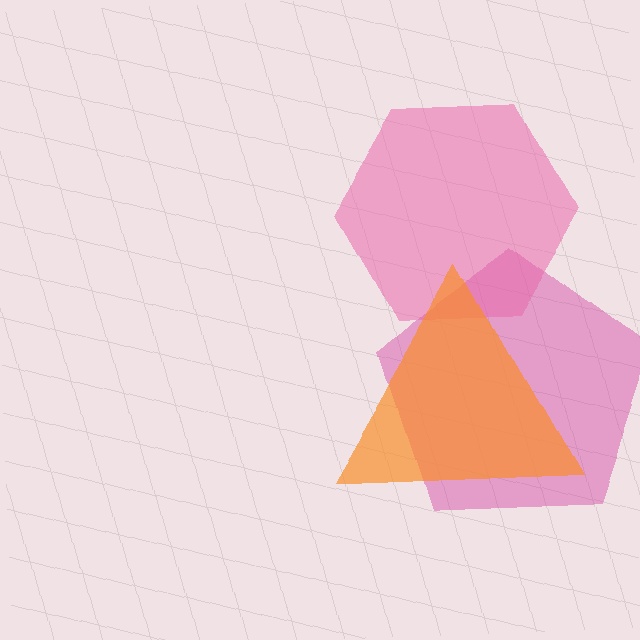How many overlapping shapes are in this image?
There are 3 overlapping shapes in the image.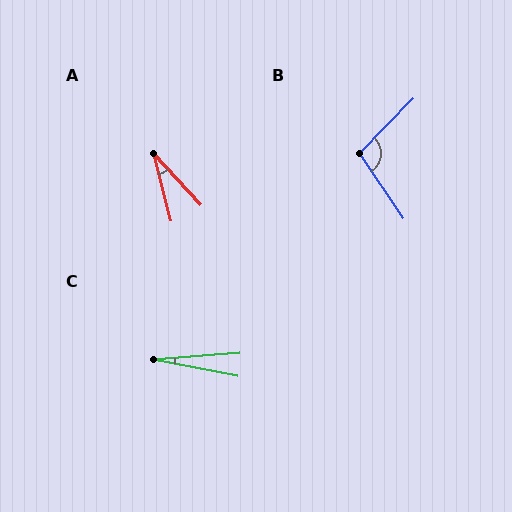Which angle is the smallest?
C, at approximately 15 degrees.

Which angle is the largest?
B, at approximately 102 degrees.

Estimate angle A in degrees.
Approximately 28 degrees.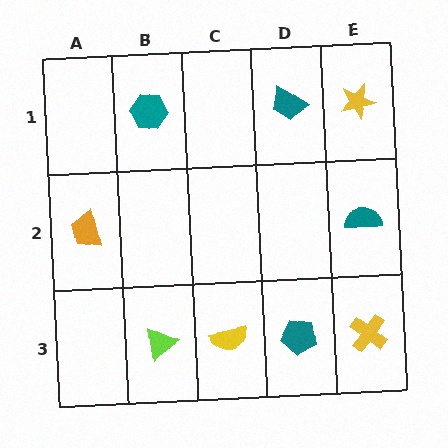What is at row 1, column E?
A yellow star.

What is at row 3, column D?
A teal pentagon.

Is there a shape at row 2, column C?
No, that cell is empty.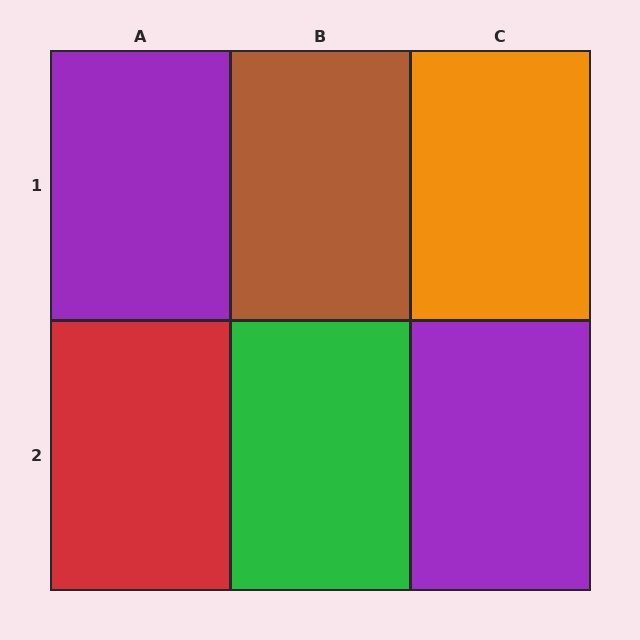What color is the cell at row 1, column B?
Brown.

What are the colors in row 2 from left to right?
Red, green, purple.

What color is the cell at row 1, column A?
Purple.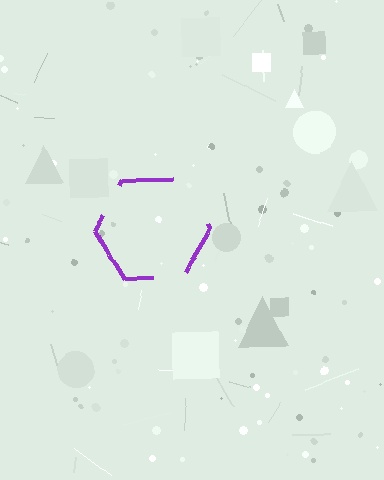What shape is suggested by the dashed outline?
The dashed outline suggests a hexagon.